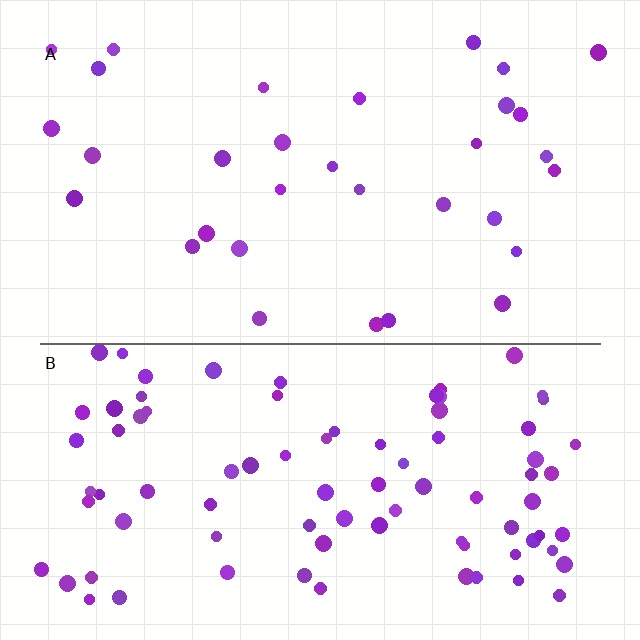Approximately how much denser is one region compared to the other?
Approximately 2.7× — region B over region A.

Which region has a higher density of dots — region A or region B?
B (the bottom).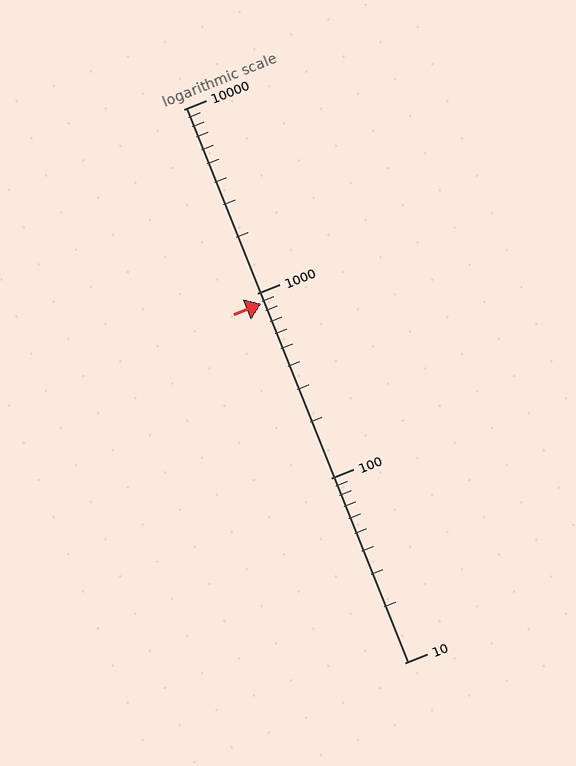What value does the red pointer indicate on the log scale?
The pointer indicates approximately 880.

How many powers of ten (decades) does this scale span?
The scale spans 3 decades, from 10 to 10000.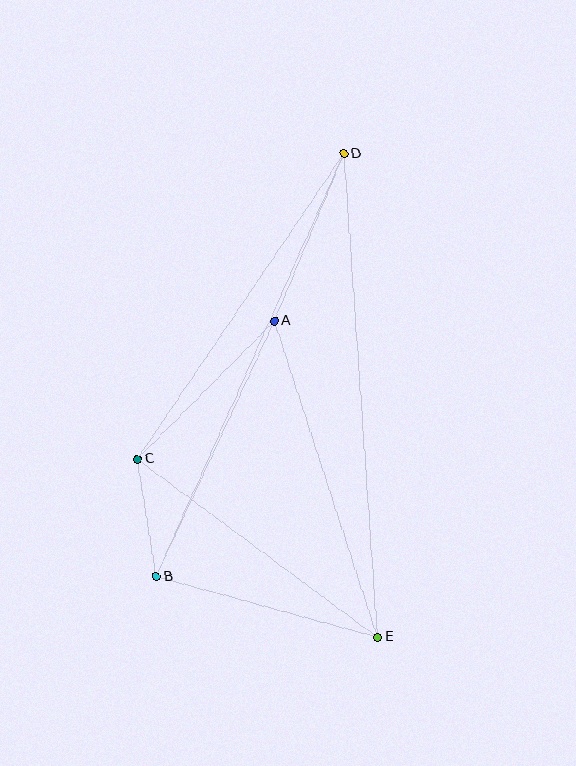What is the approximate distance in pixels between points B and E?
The distance between B and E is approximately 229 pixels.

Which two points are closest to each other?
Points B and C are closest to each other.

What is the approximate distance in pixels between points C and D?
The distance between C and D is approximately 369 pixels.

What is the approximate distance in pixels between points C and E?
The distance between C and E is approximately 299 pixels.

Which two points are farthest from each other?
Points D and E are farthest from each other.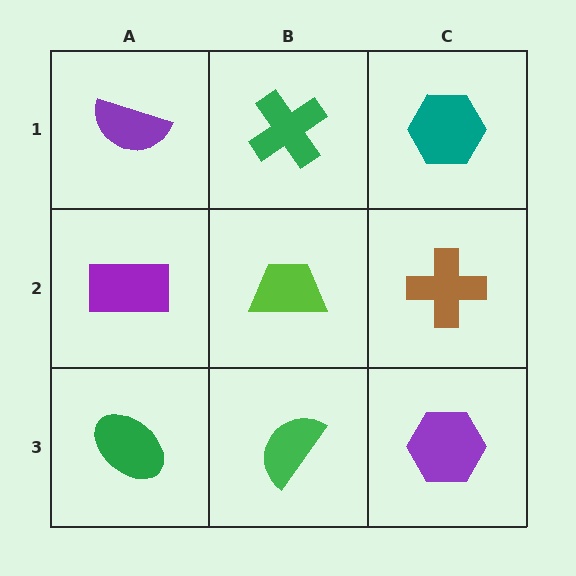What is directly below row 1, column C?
A brown cross.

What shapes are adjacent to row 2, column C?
A teal hexagon (row 1, column C), a purple hexagon (row 3, column C), a lime trapezoid (row 2, column B).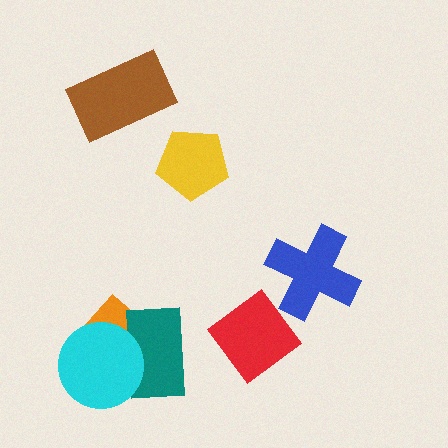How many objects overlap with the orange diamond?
2 objects overlap with the orange diamond.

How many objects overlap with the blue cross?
0 objects overlap with the blue cross.